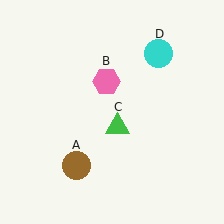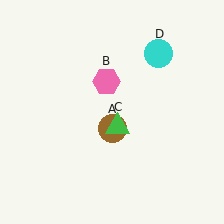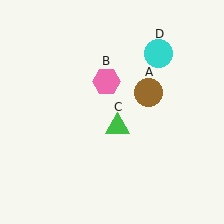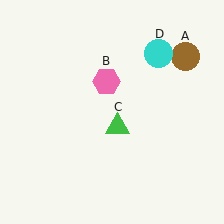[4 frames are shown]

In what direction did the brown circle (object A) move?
The brown circle (object A) moved up and to the right.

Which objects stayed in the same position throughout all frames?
Pink hexagon (object B) and green triangle (object C) and cyan circle (object D) remained stationary.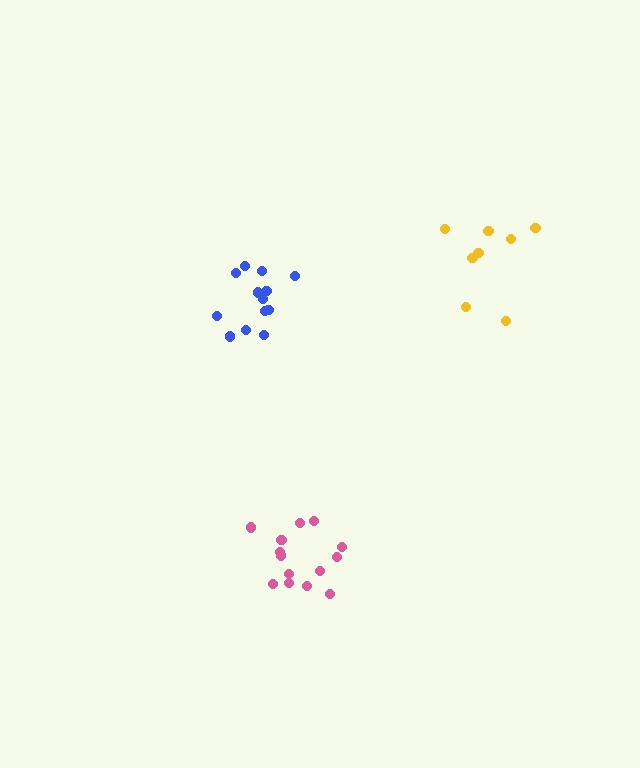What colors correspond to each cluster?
The clusters are colored: pink, blue, yellow.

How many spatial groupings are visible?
There are 3 spatial groupings.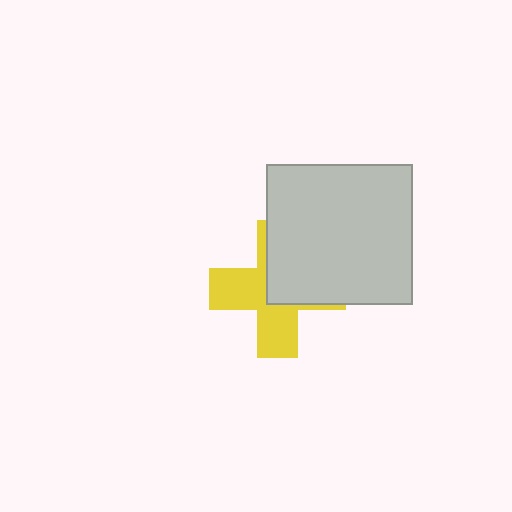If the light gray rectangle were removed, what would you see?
You would see the complete yellow cross.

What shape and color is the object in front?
The object in front is a light gray rectangle.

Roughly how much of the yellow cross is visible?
About half of it is visible (roughly 52%).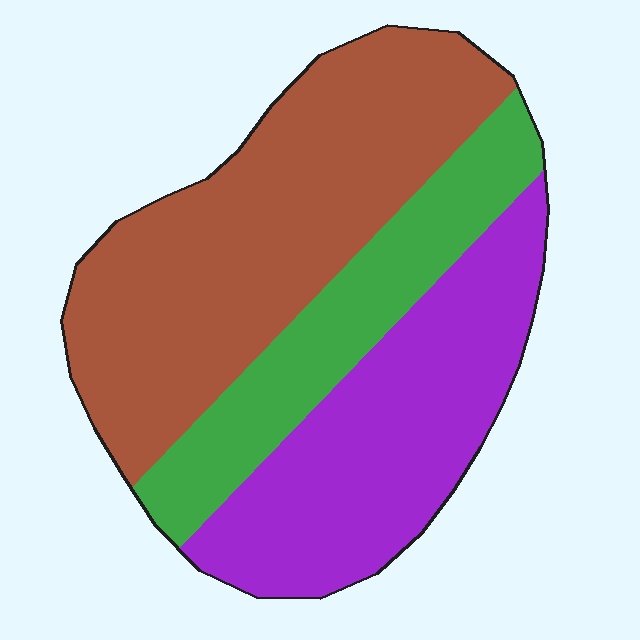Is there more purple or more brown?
Brown.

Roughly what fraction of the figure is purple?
Purple covers about 35% of the figure.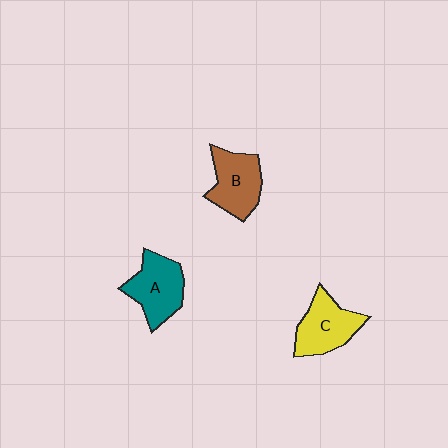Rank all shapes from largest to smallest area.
From largest to smallest: A (teal), C (yellow), B (brown).